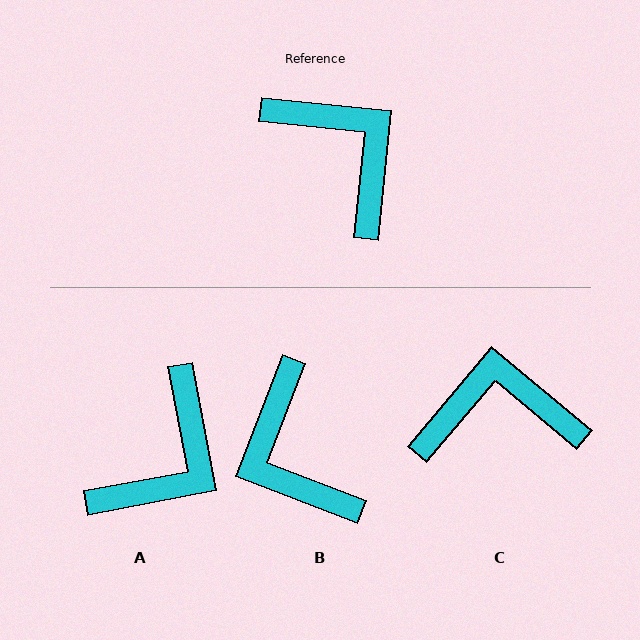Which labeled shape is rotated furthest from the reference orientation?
B, about 165 degrees away.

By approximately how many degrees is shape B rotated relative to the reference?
Approximately 165 degrees counter-clockwise.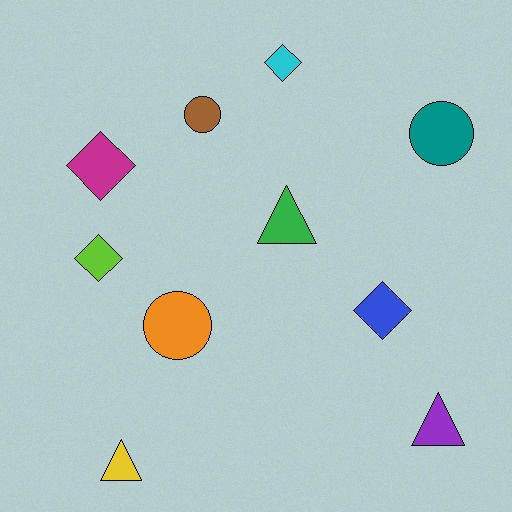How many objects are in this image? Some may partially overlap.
There are 10 objects.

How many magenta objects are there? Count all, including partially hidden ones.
There is 1 magenta object.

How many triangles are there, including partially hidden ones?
There are 3 triangles.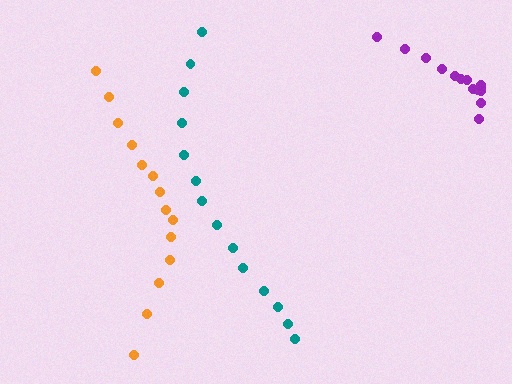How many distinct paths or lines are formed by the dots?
There are 3 distinct paths.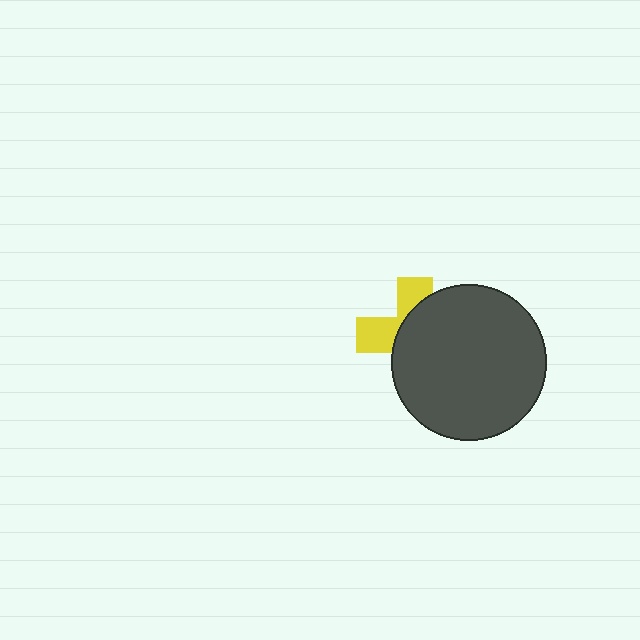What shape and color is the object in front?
The object in front is a dark gray circle.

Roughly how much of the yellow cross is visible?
A small part of it is visible (roughly 35%).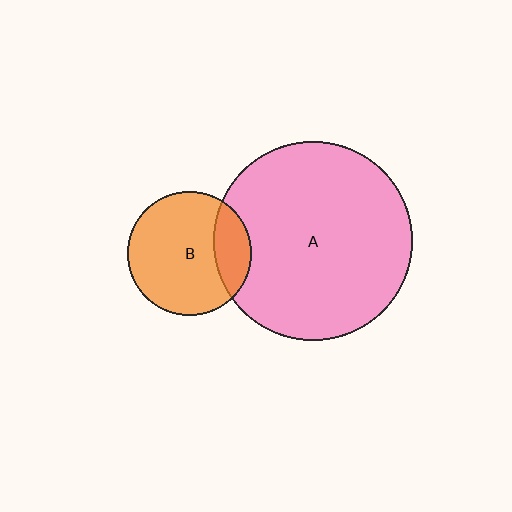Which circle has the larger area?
Circle A (pink).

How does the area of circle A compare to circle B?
Approximately 2.6 times.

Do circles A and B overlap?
Yes.